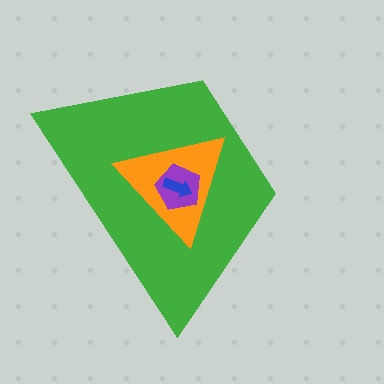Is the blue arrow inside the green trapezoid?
Yes.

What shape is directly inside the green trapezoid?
The orange triangle.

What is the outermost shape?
The green trapezoid.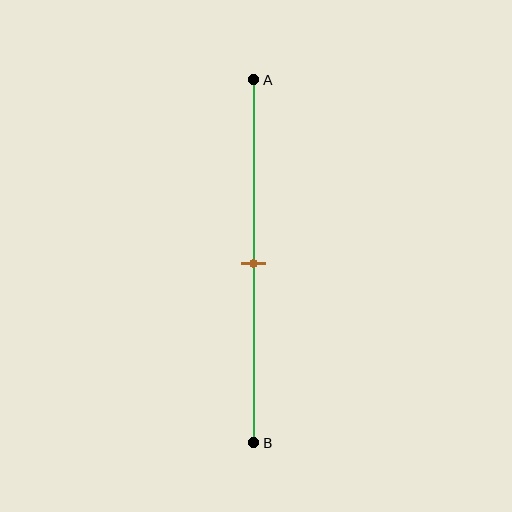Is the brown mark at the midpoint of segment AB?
Yes, the mark is approximately at the midpoint.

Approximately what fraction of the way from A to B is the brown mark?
The brown mark is approximately 50% of the way from A to B.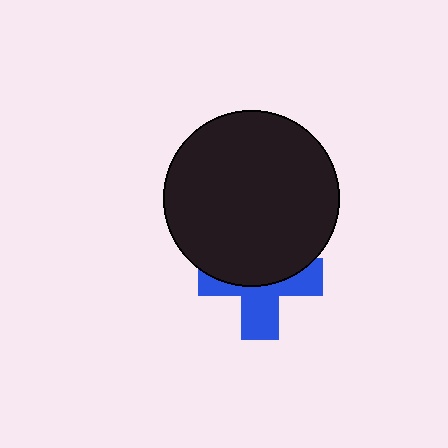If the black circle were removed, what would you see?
You would see the complete blue cross.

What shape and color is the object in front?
The object in front is a black circle.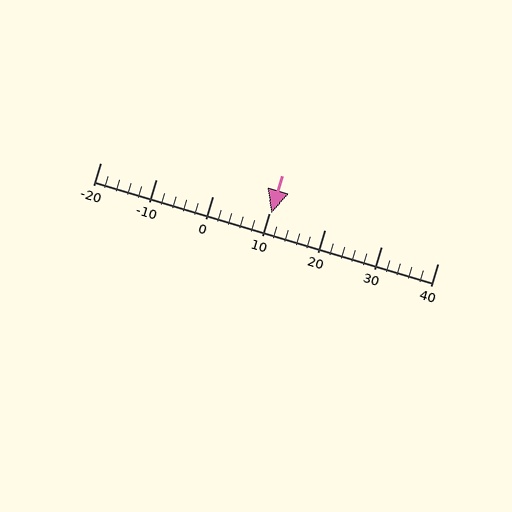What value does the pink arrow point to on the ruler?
The pink arrow points to approximately 10.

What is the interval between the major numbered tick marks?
The major tick marks are spaced 10 units apart.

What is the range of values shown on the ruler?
The ruler shows values from -20 to 40.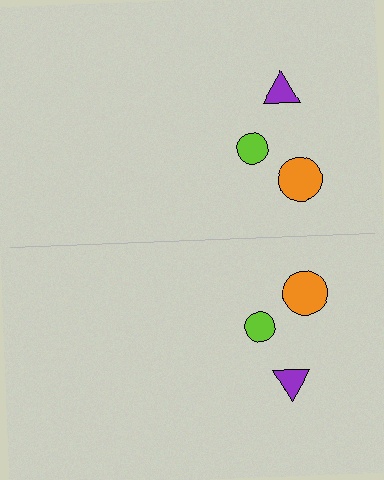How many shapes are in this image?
There are 6 shapes in this image.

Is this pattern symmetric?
Yes, this pattern has bilateral (reflection) symmetry.